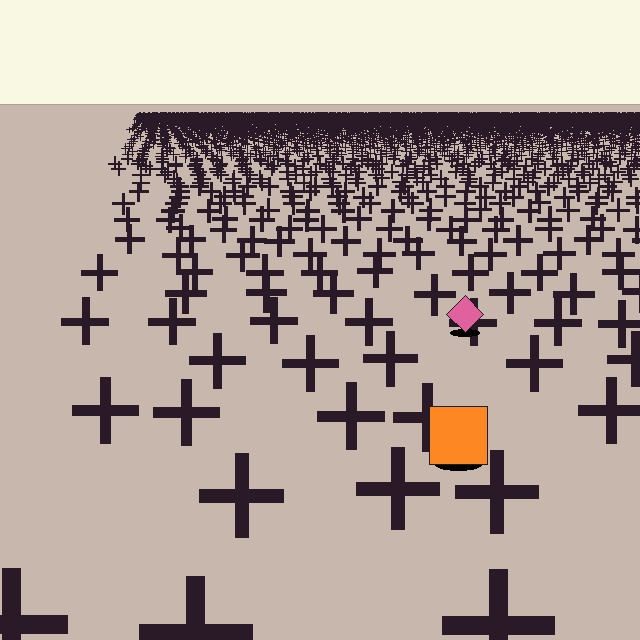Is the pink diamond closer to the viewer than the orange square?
No. The orange square is closer — you can tell from the texture gradient: the ground texture is coarser near it.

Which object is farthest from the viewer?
The pink diamond is farthest from the viewer. It appears smaller and the ground texture around it is denser.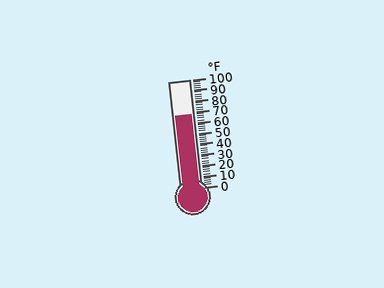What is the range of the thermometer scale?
The thermometer scale ranges from 0°F to 100°F.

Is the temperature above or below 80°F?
The temperature is below 80°F.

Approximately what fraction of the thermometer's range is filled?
The thermometer is filled to approximately 70% of its range.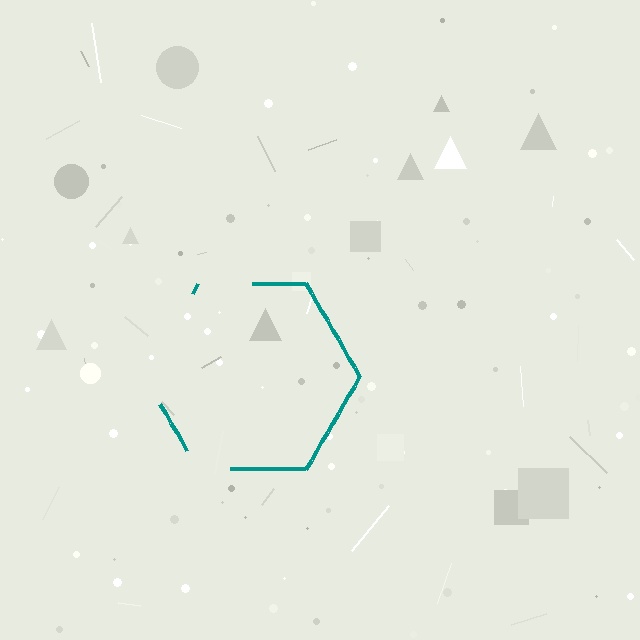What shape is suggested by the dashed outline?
The dashed outline suggests a hexagon.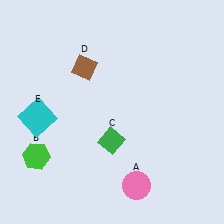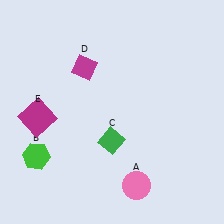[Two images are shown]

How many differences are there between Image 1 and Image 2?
There are 2 differences between the two images.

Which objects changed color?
D changed from brown to magenta. E changed from cyan to magenta.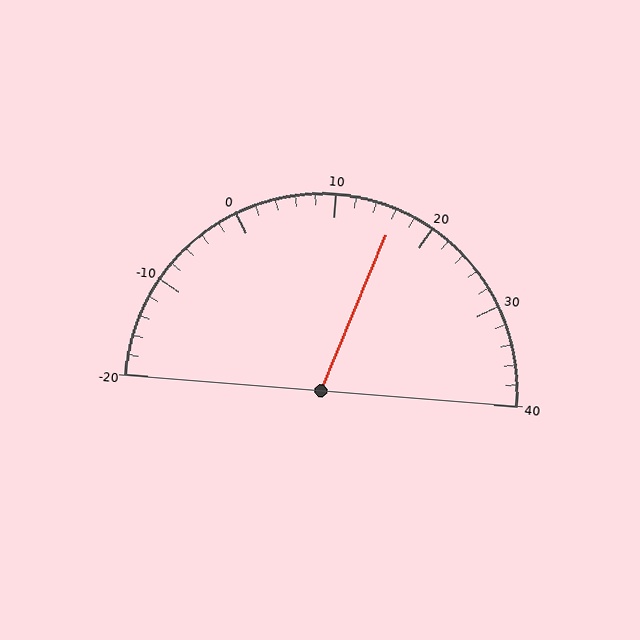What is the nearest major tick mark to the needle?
The nearest major tick mark is 20.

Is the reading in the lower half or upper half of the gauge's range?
The reading is in the upper half of the range (-20 to 40).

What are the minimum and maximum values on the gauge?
The gauge ranges from -20 to 40.